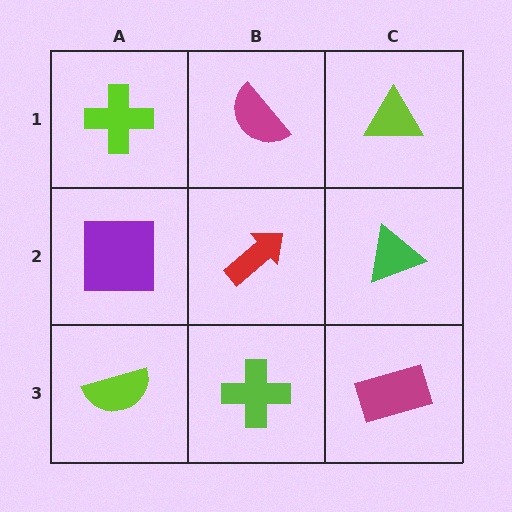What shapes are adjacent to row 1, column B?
A red arrow (row 2, column B), a lime cross (row 1, column A), a lime triangle (row 1, column C).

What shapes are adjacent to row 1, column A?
A purple square (row 2, column A), a magenta semicircle (row 1, column B).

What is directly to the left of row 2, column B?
A purple square.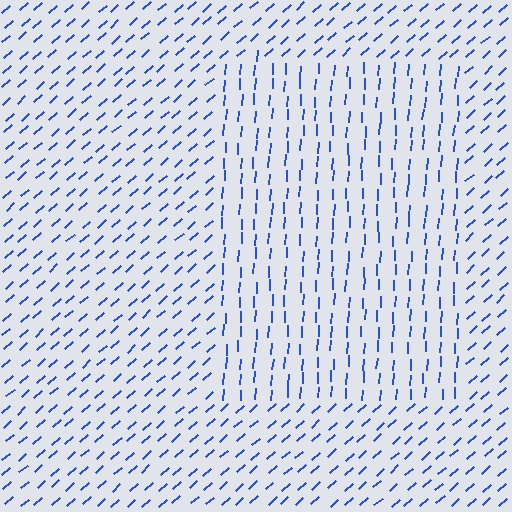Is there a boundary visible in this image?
Yes, there is a texture boundary formed by a change in line orientation.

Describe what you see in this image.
The image is filled with small blue line segments. A rectangle region in the image has lines oriented differently from the surrounding lines, creating a visible texture boundary.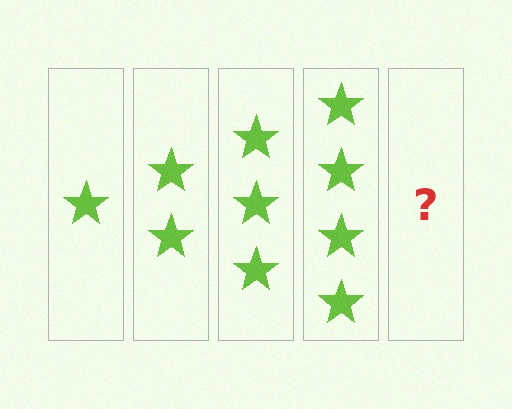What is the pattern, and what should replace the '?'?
The pattern is that each step adds one more star. The '?' should be 5 stars.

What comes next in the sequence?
The next element should be 5 stars.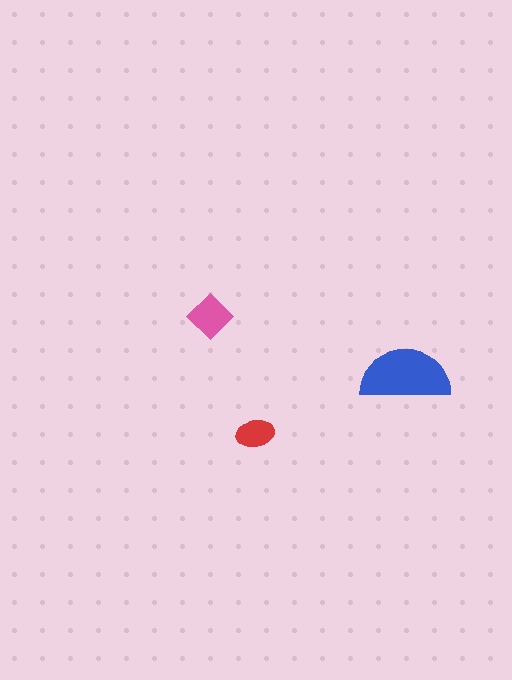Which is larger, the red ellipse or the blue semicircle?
The blue semicircle.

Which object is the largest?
The blue semicircle.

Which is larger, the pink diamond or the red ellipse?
The pink diamond.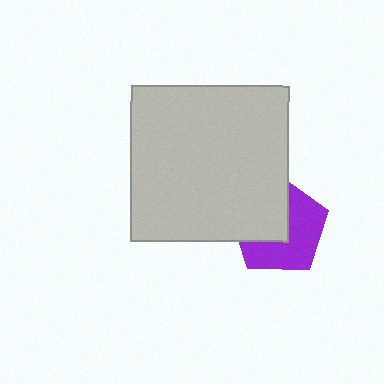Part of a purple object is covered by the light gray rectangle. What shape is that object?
It is a pentagon.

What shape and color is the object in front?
The object in front is a light gray rectangle.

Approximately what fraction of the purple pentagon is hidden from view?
Roughly 46% of the purple pentagon is hidden behind the light gray rectangle.